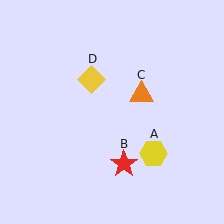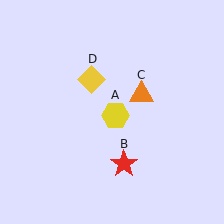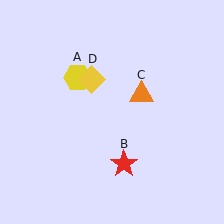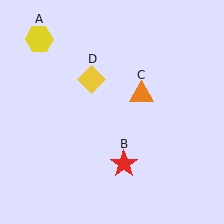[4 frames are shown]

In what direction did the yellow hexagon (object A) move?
The yellow hexagon (object A) moved up and to the left.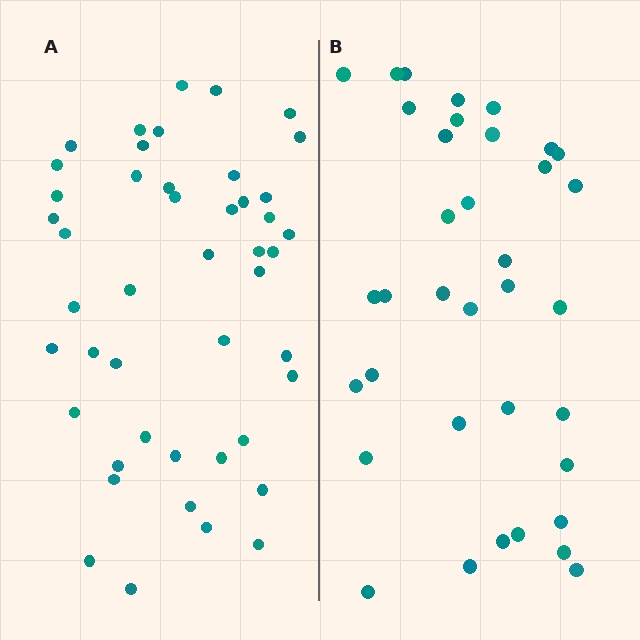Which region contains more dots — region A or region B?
Region A (the left region) has more dots.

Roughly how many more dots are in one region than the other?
Region A has roughly 10 or so more dots than region B.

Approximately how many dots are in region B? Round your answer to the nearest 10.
About 40 dots. (The exact count is 36, which rounds to 40.)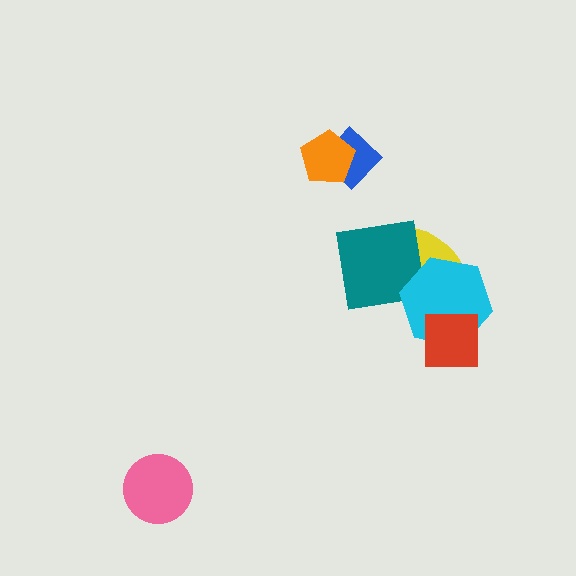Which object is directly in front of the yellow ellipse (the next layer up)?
The teal square is directly in front of the yellow ellipse.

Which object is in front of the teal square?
The cyan hexagon is in front of the teal square.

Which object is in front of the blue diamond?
The orange pentagon is in front of the blue diamond.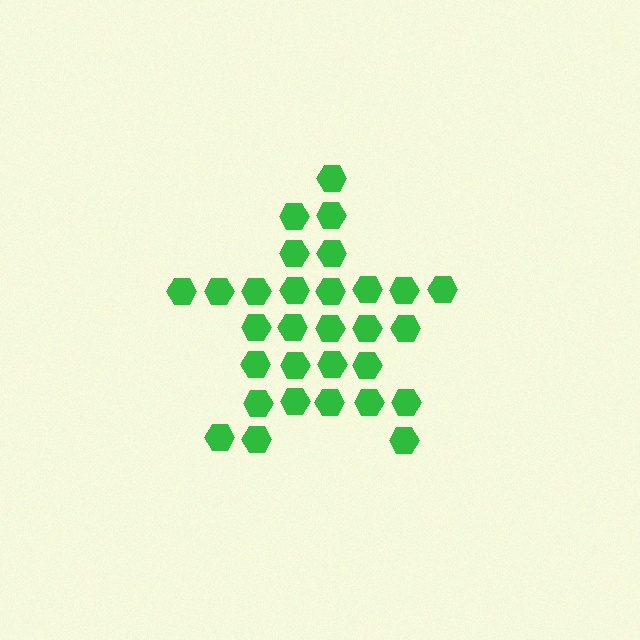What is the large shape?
The large shape is a star.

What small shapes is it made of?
It is made of small hexagons.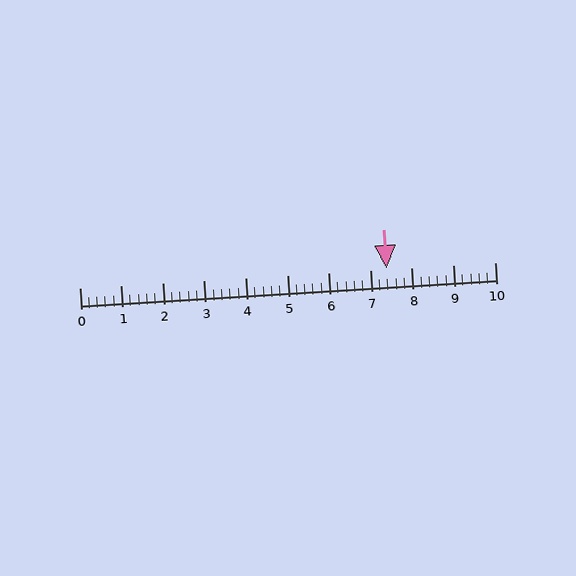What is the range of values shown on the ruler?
The ruler shows values from 0 to 10.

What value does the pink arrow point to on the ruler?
The pink arrow points to approximately 7.4.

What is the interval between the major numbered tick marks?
The major tick marks are spaced 1 units apart.